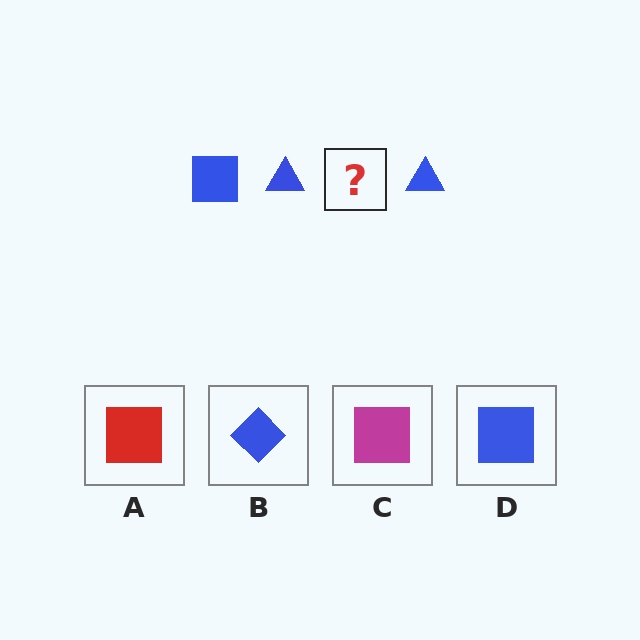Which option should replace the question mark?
Option D.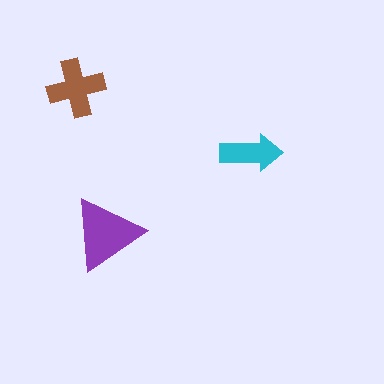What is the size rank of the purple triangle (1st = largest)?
1st.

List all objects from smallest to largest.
The cyan arrow, the brown cross, the purple triangle.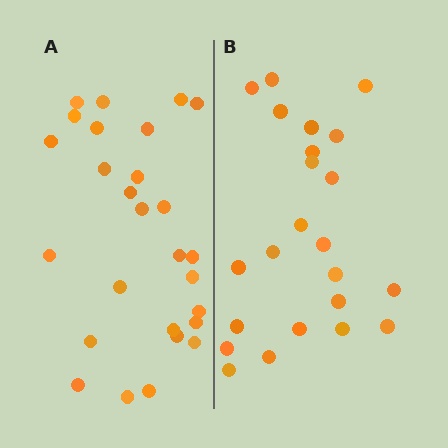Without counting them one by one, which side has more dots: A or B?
Region A (the left region) has more dots.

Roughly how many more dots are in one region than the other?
Region A has about 4 more dots than region B.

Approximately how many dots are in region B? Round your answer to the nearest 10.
About 20 dots. (The exact count is 23, which rounds to 20.)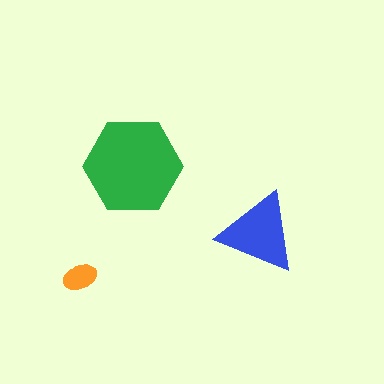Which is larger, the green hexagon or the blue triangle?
The green hexagon.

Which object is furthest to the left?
The orange ellipse is leftmost.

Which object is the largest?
The green hexagon.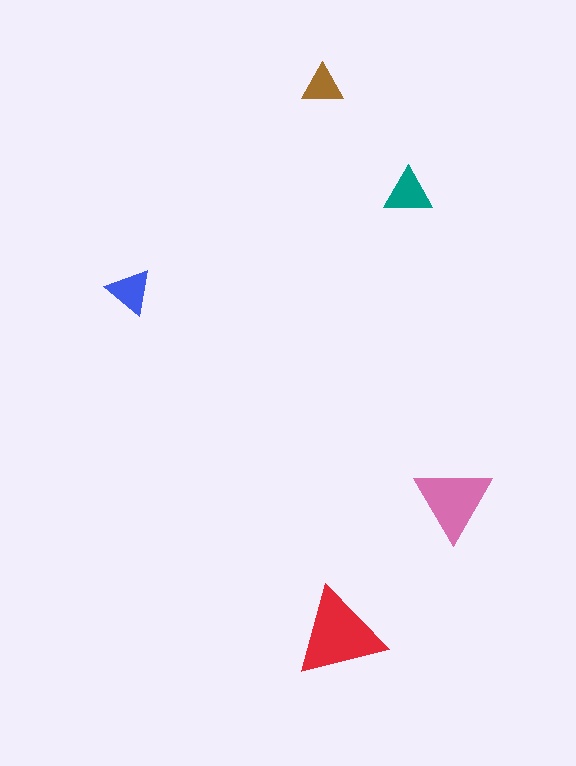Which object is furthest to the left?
The blue triangle is leftmost.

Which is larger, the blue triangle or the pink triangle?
The pink one.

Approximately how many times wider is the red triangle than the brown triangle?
About 2 times wider.